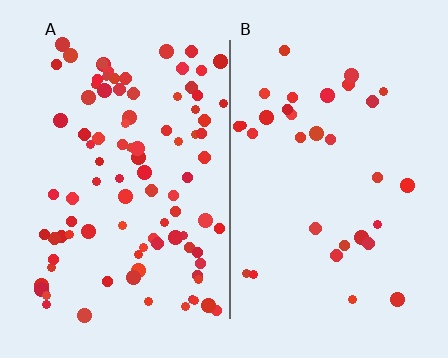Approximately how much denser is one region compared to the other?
Approximately 2.9× — region A over region B.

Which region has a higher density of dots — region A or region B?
A (the left).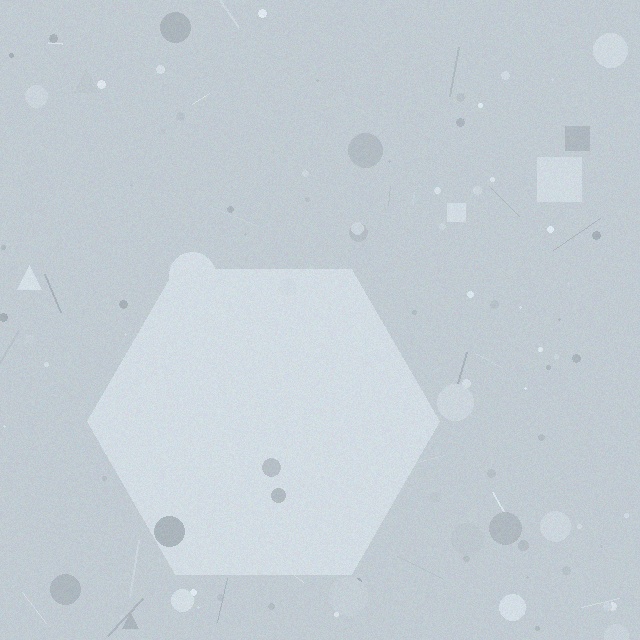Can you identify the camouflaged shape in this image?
The camouflaged shape is a hexagon.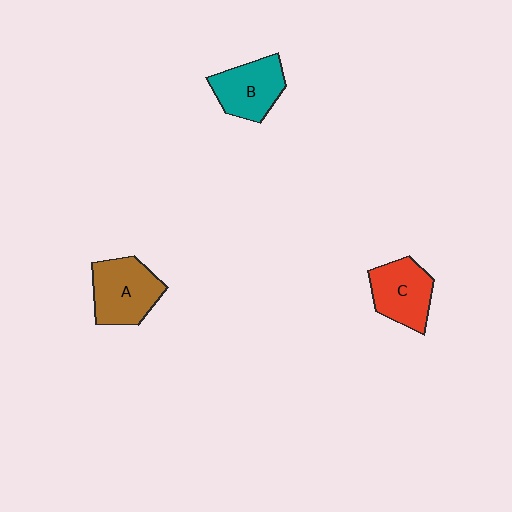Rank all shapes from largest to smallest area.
From largest to smallest: A (brown), B (teal), C (red).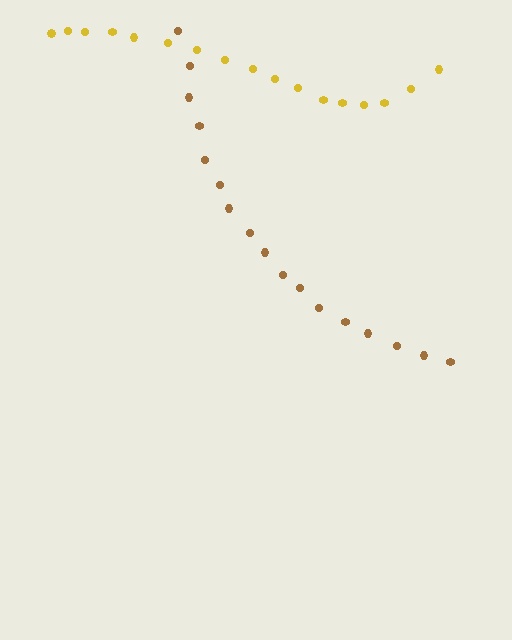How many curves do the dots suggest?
There are 2 distinct paths.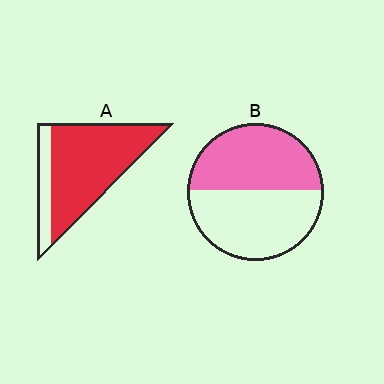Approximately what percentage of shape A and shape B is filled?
A is approximately 80% and B is approximately 50%.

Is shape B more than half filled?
Roughly half.